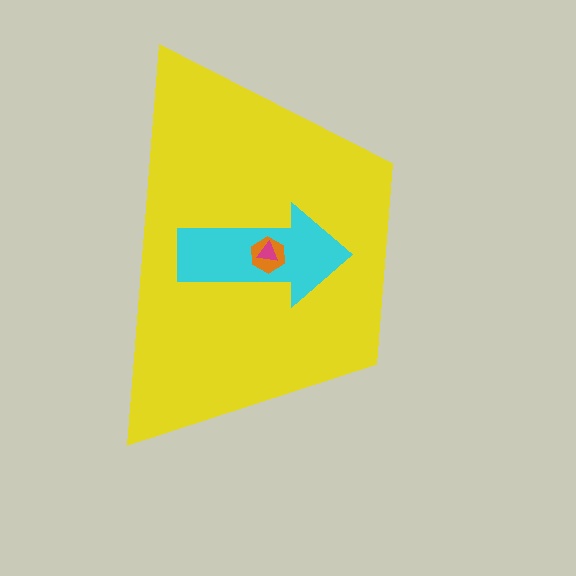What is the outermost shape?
The yellow trapezoid.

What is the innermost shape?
The magenta triangle.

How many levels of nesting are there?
4.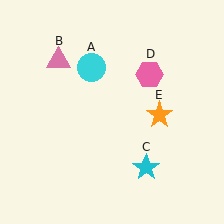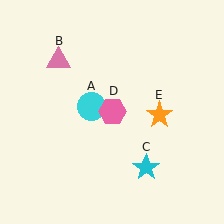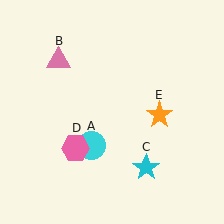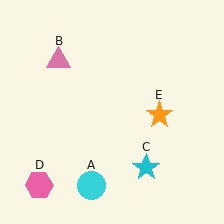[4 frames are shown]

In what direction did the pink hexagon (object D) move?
The pink hexagon (object D) moved down and to the left.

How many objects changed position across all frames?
2 objects changed position: cyan circle (object A), pink hexagon (object D).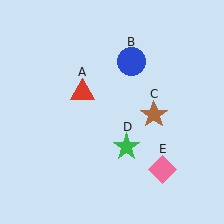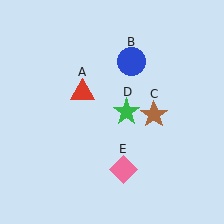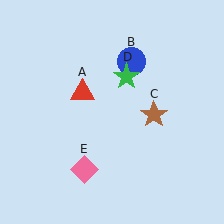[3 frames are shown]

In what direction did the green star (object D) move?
The green star (object D) moved up.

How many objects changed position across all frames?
2 objects changed position: green star (object D), pink diamond (object E).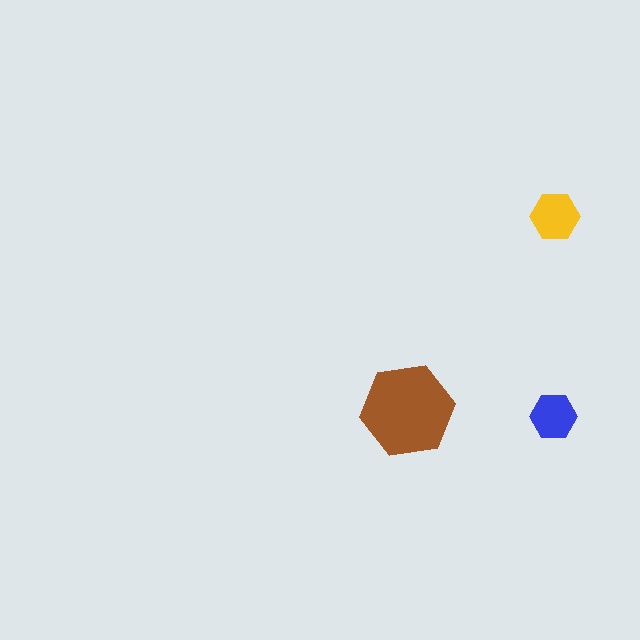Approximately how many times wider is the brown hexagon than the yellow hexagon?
About 2 times wider.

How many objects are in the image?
There are 3 objects in the image.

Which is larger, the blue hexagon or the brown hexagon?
The brown one.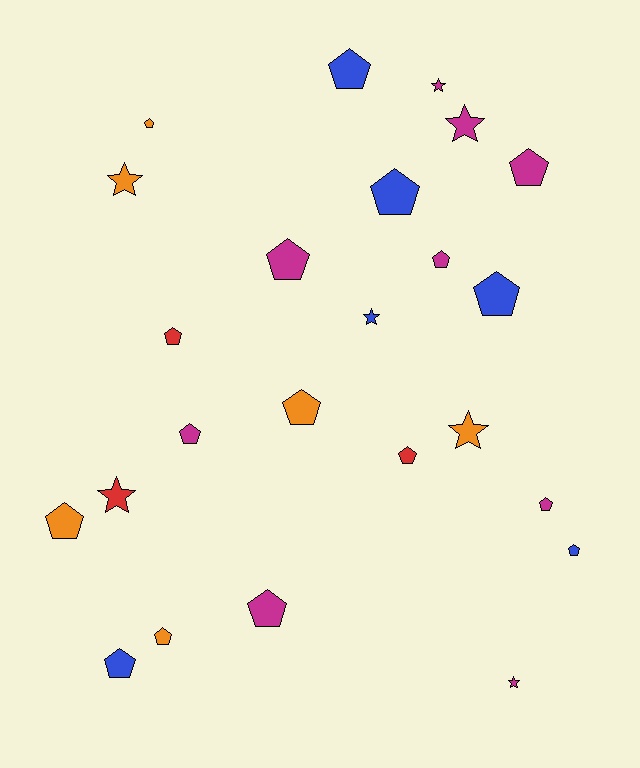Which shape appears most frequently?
Pentagon, with 17 objects.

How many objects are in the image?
There are 24 objects.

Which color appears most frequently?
Magenta, with 9 objects.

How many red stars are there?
There is 1 red star.